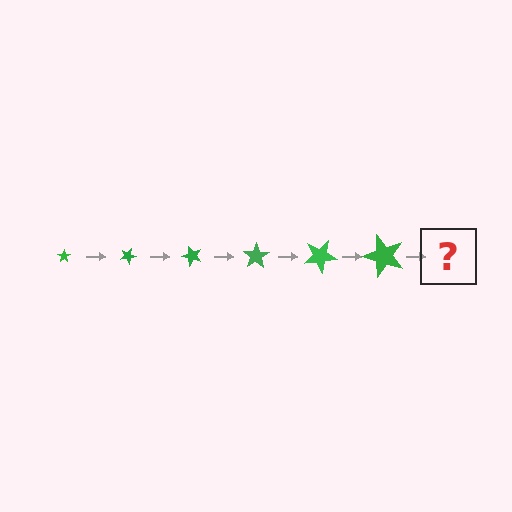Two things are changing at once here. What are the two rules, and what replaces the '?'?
The two rules are that the star grows larger each step and it rotates 25 degrees each step. The '?' should be a star, larger than the previous one and rotated 150 degrees from the start.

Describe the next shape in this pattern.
It should be a star, larger than the previous one and rotated 150 degrees from the start.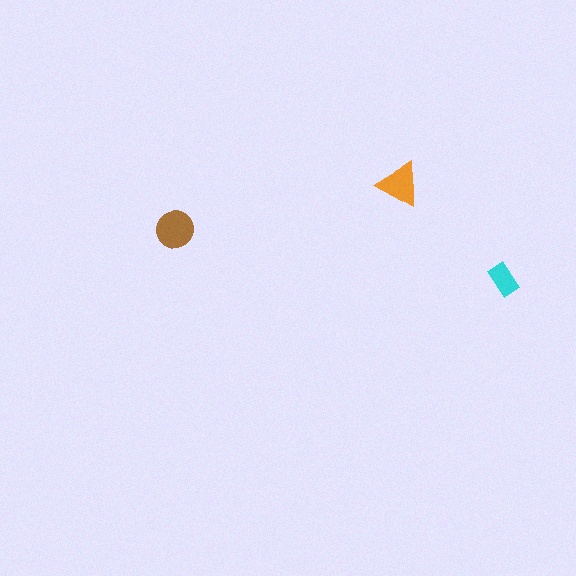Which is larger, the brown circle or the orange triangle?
The brown circle.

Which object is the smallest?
The cyan rectangle.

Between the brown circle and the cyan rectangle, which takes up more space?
The brown circle.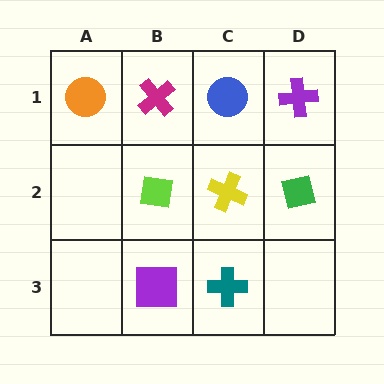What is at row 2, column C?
A yellow cross.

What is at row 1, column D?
A purple cross.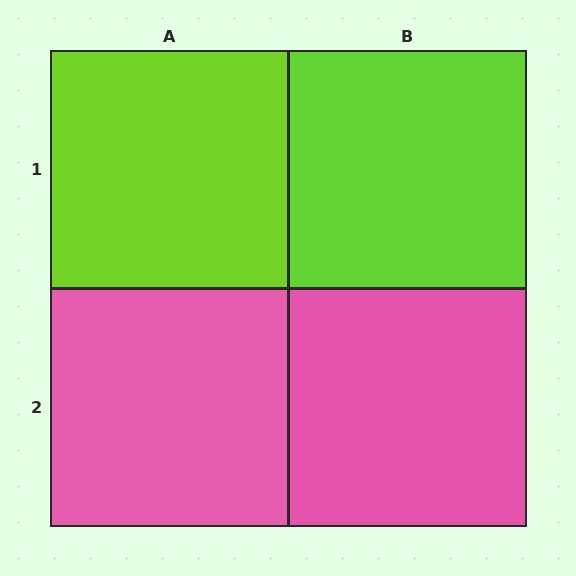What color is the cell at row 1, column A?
Lime.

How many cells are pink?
2 cells are pink.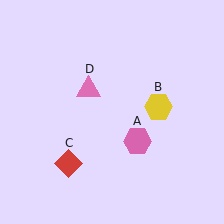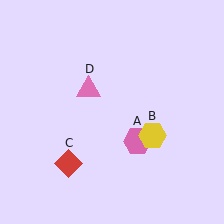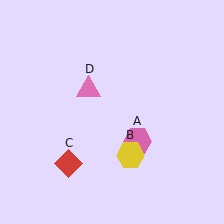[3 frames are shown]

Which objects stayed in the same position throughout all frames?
Pink hexagon (object A) and red diamond (object C) and pink triangle (object D) remained stationary.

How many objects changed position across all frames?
1 object changed position: yellow hexagon (object B).